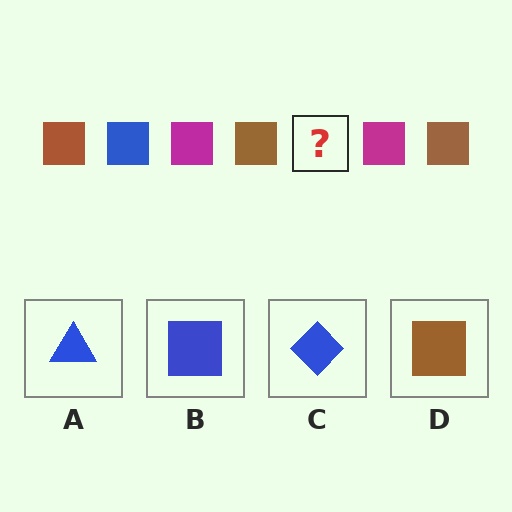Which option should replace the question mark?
Option B.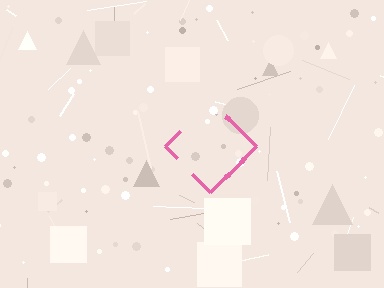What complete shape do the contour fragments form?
The contour fragments form a diamond.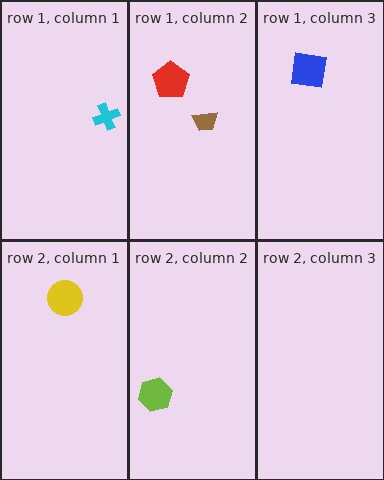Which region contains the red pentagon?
The row 1, column 2 region.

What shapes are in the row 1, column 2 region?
The brown trapezoid, the red pentagon.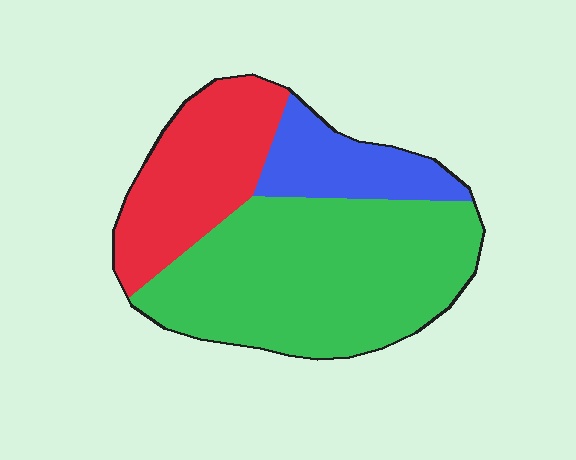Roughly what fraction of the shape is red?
Red takes up about one quarter (1/4) of the shape.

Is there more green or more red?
Green.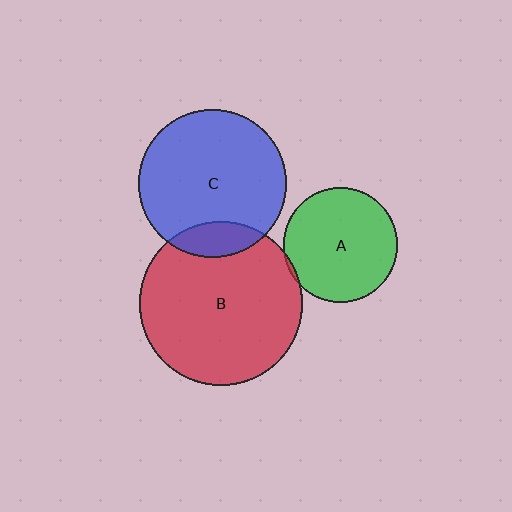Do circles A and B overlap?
Yes.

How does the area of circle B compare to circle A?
Approximately 2.0 times.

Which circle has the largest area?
Circle B (red).